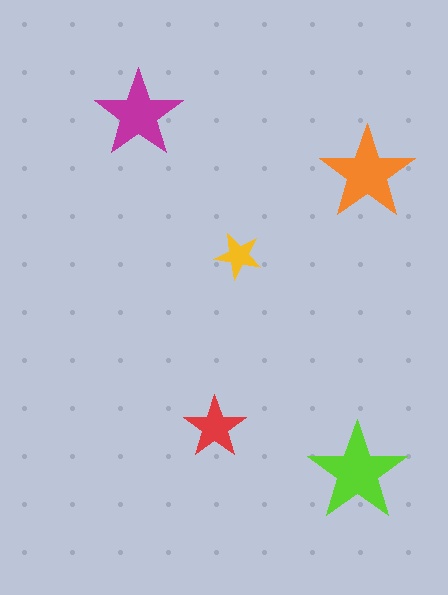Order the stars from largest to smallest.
the lime one, the orange one, the magenta one, the red one, the yellow one.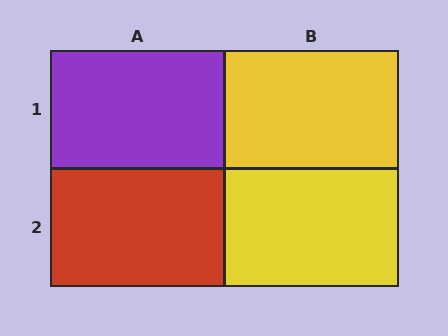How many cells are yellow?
2 cells are yellow.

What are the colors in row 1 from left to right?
Purple, yellow.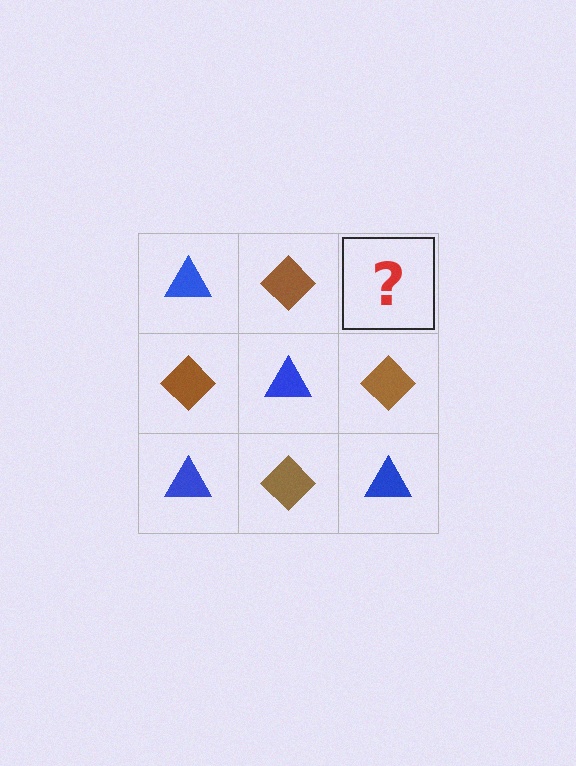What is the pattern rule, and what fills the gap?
The rule is that it alternates blue triangle and brown diamond in a checkerboard pattern. The gap should be filled with a blue triangle.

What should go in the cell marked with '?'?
The missing cell should contain a blue triangle.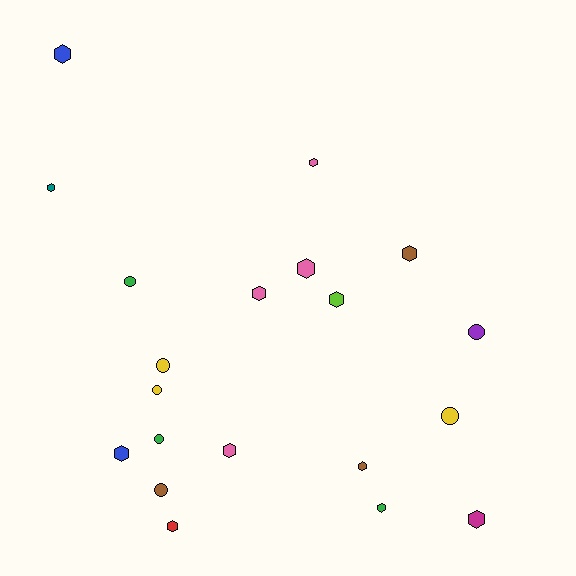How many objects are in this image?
There are 20 objects.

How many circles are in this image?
There are 7 circles.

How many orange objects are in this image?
There are no orange objects.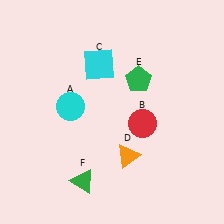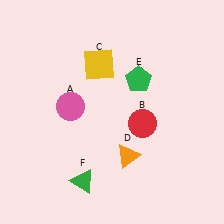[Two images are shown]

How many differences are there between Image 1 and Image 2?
There are 2 differences between the two images.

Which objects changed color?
A changed from cyan to pink. C changed from cyan to yellow.